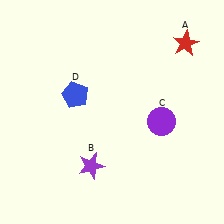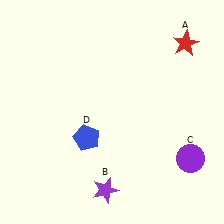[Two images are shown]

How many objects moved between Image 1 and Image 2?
3 objects moved between the two images.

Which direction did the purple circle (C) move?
The purple circle (C) moved down.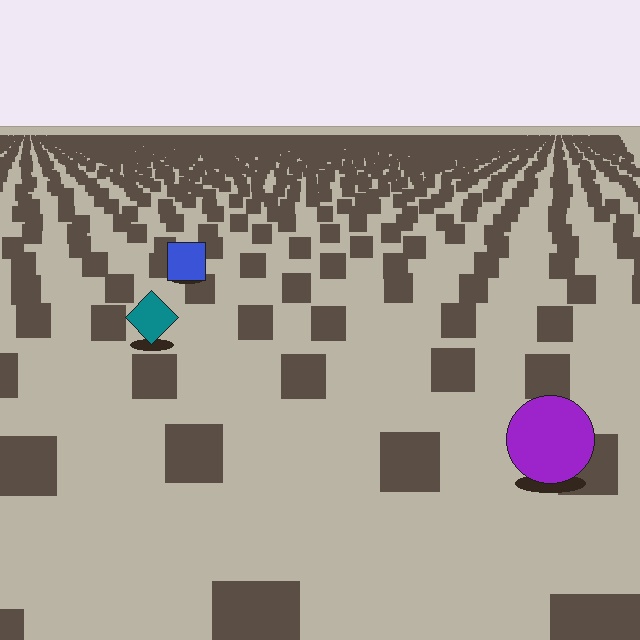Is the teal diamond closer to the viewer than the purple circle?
No. The purple circle is closer — you can tell from the texture gradient: the ground texture is coarser near it.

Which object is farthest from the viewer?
The blue square is farthest from the viewer. It appears smaller and the ground texture around it is denser.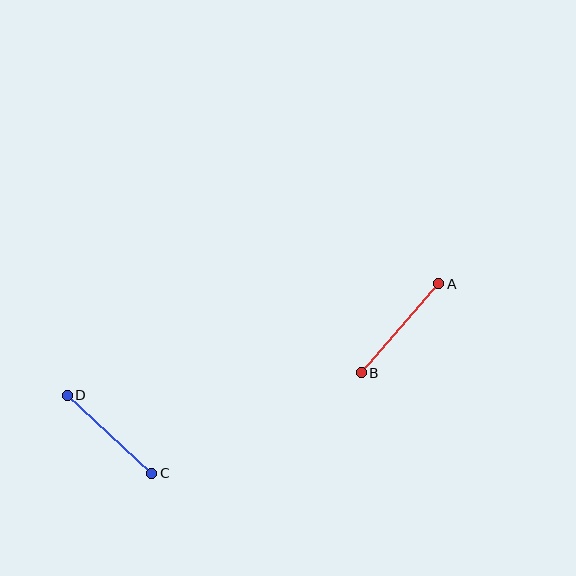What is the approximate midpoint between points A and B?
The midpoint is at approximately (400, 328) pixels.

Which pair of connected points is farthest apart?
Points A and B are farthest apart.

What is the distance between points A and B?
The distance is approximately 118 pixels.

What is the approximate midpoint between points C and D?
The midpoint is at approximately (110, 434) pixels.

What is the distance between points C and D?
The distance is approximately 115 pixels.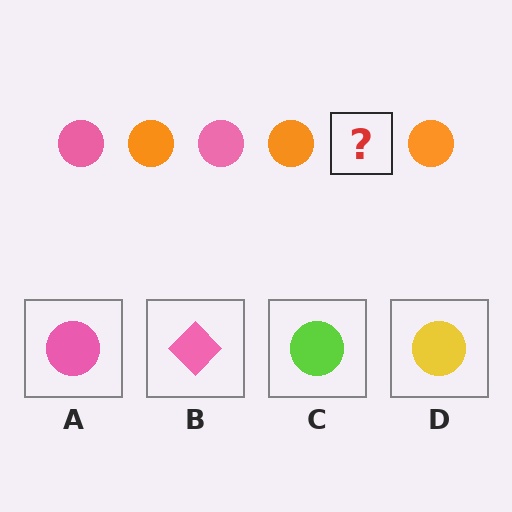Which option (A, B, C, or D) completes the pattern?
A.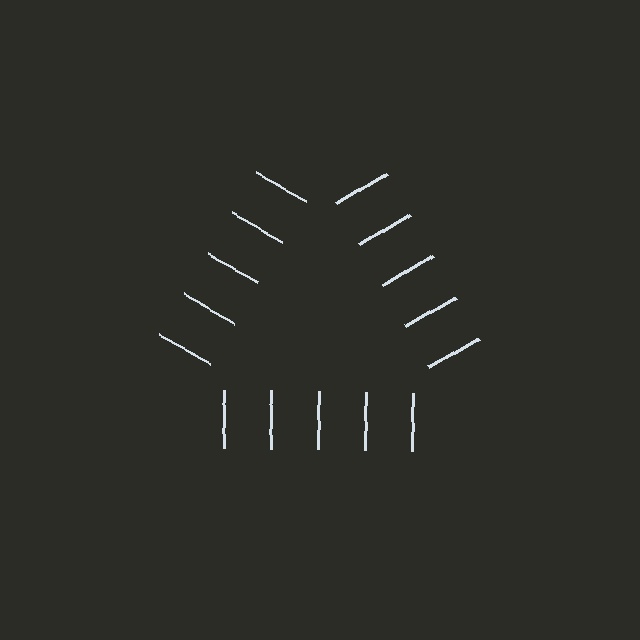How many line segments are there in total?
15 — 5 along each of the 3 edges.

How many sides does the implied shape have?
3 sides — the line-ends trace a triangle.